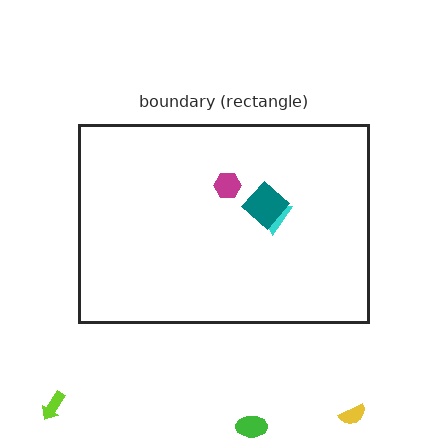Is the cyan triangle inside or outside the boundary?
Inside.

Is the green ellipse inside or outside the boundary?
Outside.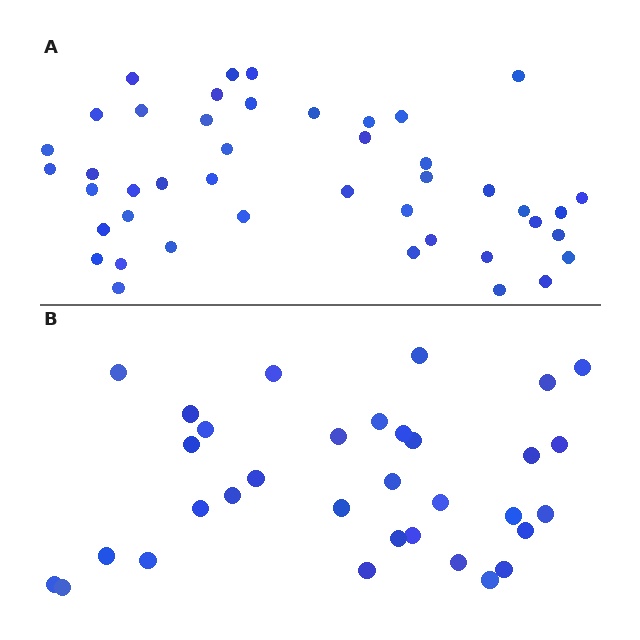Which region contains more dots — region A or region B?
Region A (the top region) has more dots.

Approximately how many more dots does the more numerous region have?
Region A has roughly 12 or so more dots than region B.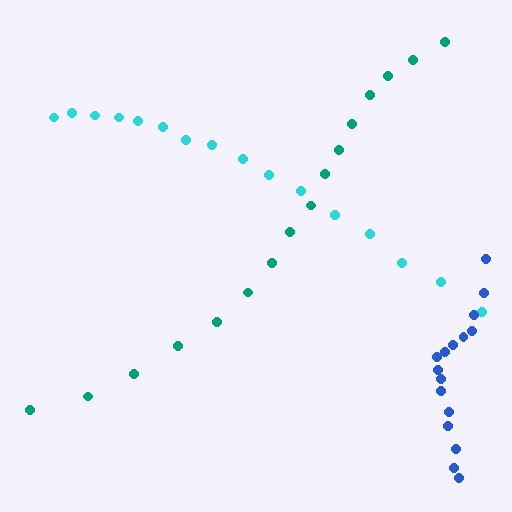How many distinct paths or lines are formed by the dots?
There are 3 distinct paths.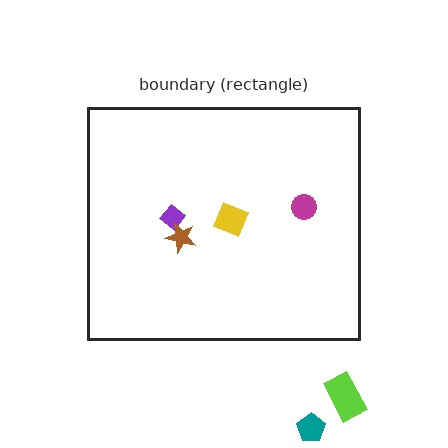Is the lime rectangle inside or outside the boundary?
Outside.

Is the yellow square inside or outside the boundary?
Inside.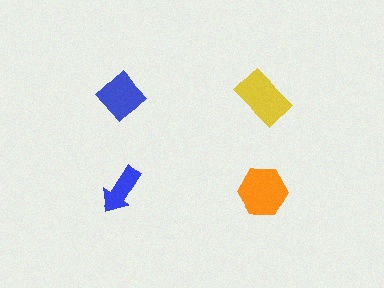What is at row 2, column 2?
An orange hexagon.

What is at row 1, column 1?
A blue diamond.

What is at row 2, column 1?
A blue arrow.